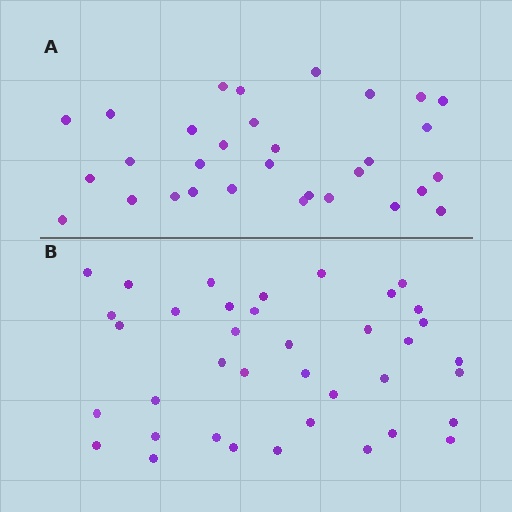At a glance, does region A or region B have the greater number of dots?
Region B (the bottom region) has more dots.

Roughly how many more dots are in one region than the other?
Region B has roughly 8 or so more dots than region A.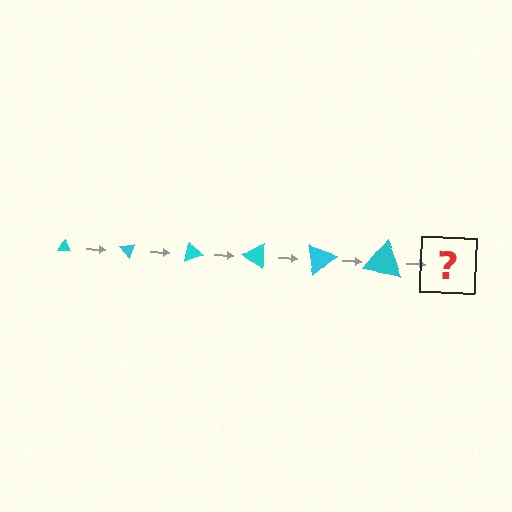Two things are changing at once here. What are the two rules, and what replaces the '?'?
The two rules are that the triangle grows larger each step and it rotates 50 degrees each step. The '?' should be a triangle, larger than the previous one and rotated 300 degrees from the start.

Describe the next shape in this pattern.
It should be a triangle, larger than the previous one and rotated 300 degrees from the start.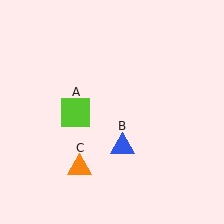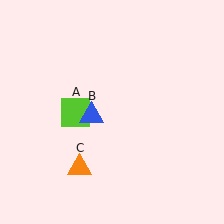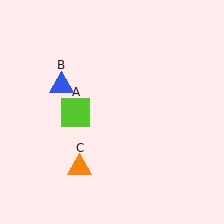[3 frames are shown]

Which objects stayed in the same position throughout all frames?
Lime square (object A) and orange triangle (object C) remained stationary.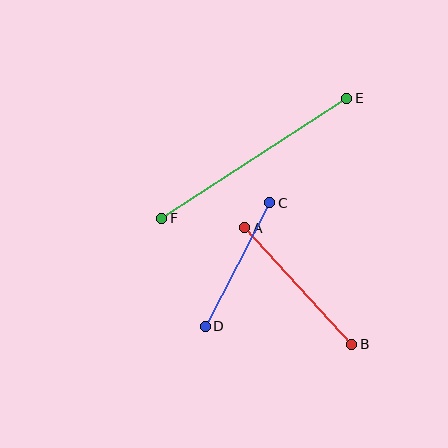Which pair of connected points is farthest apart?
Points E and F are farthest apart.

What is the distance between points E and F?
The distance is approximately 220 pixels.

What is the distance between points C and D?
The distance is approximately 139 pixels.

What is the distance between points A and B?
The distance is approximately 158 pixels.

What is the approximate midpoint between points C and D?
The midpoint is at approximately (238, 264) pixels.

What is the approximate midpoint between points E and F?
The midpoint is at approximately (254, 158) pixels.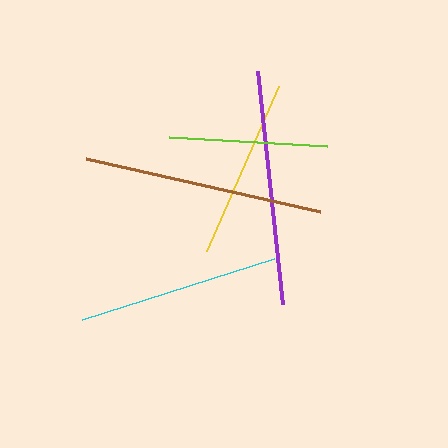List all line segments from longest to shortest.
From longest to shortest: brown, purple, cyan, yellow, lime.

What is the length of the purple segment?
The purple segment is approximately 233 pixels long.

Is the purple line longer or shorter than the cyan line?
The purple line is longer than the cyan line.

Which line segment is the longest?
The brown line is the longest at approximately 240 pixels.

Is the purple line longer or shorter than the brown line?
The brown line is longer than the purple line.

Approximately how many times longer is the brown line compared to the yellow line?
The brown line is approximately 1.3 times the length of the yellow line.